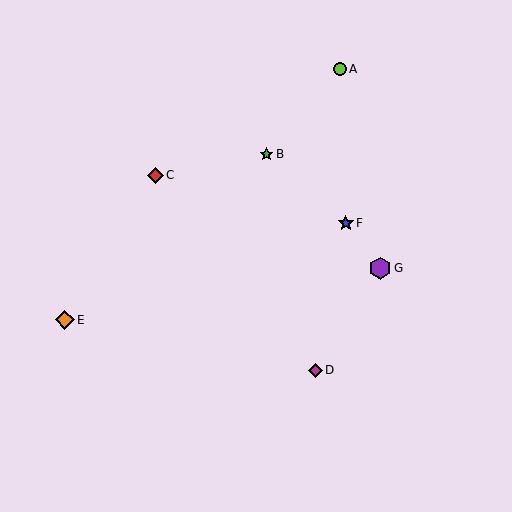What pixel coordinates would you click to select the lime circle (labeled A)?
Click at (340, 69) to select the lime circle A.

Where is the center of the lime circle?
The center of the lime circle is at (340, 69).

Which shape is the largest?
The purple hexagon (labeled G) is the largest.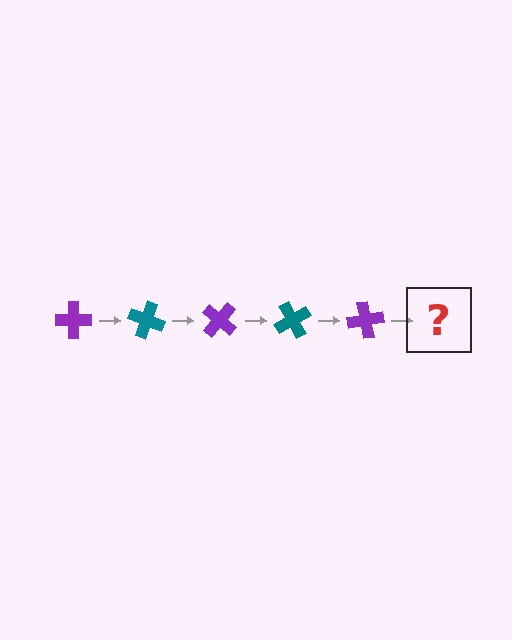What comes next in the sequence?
The next element should be a teal cross, rotated 100 degrees from the start.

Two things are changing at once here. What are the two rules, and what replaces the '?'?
The two rules are that it rotates 20 degrees each step and the color cycles through purple and teal. The '?' should be a teal cross, rotated 100 degrees from the start.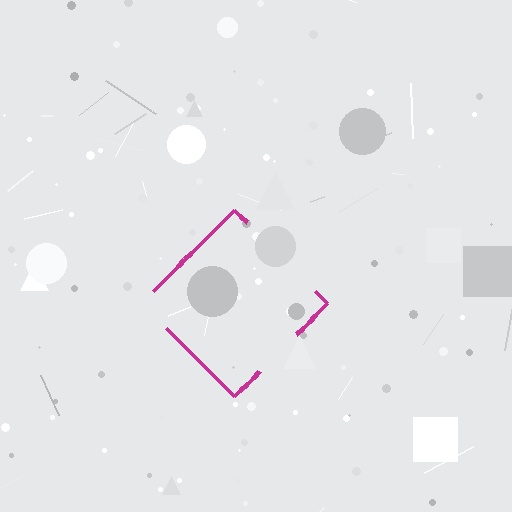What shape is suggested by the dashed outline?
The dashed outline suggests a diamond.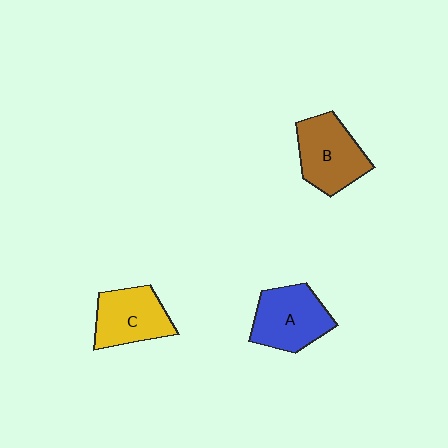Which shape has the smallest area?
Shape C (yellow).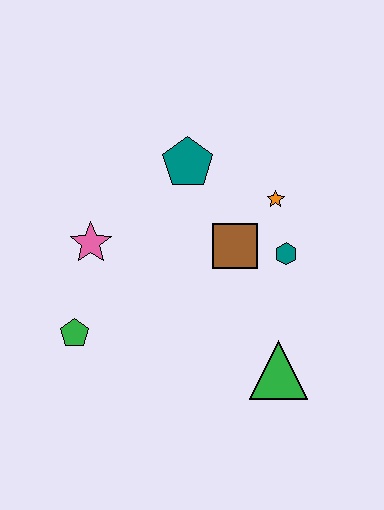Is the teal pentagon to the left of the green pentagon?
No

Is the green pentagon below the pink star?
Yes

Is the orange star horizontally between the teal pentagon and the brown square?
No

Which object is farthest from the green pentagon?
The orange star is farthest from the green pentagon.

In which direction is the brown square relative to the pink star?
The brown square is to the right of the pink star.